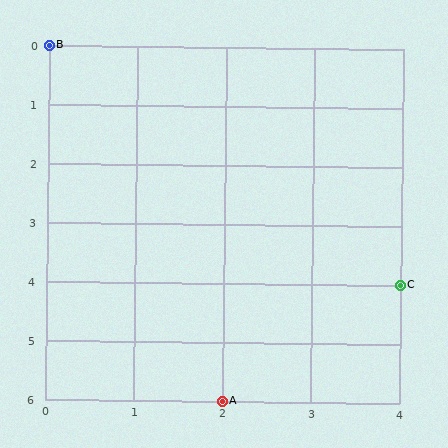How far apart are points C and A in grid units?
Points C and A are 2 columns and 2 rows apart (about 2.8 grid units diagonally).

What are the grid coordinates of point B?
Point B is at grid coordinates (0, 0).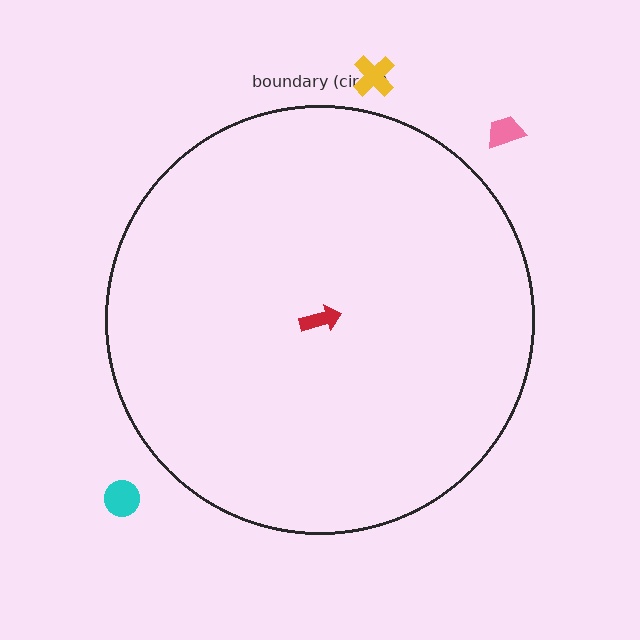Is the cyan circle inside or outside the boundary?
Outside.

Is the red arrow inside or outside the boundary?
Inside.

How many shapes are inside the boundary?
1 inside, 3 outside.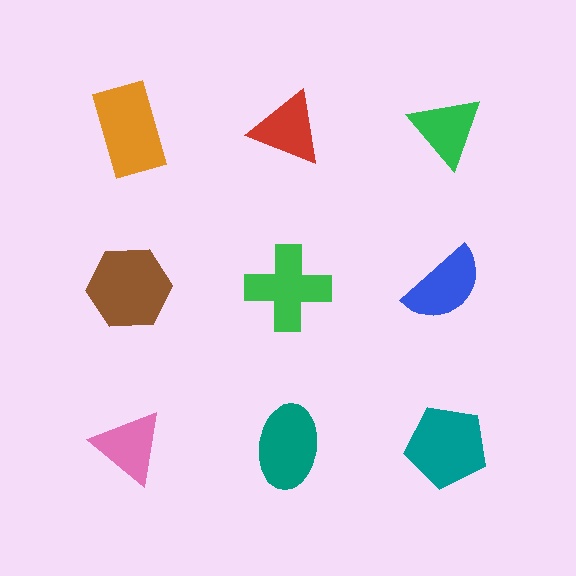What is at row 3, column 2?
A teal ellipse.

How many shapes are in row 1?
3 shapes.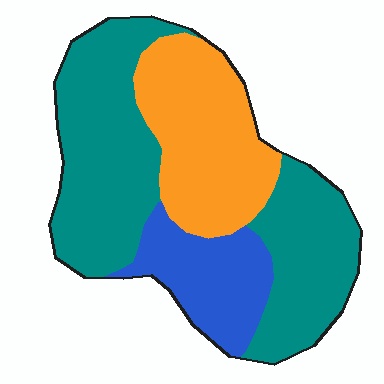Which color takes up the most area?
Teal, at roughly 55%.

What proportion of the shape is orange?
Orange covers 29% of the shape.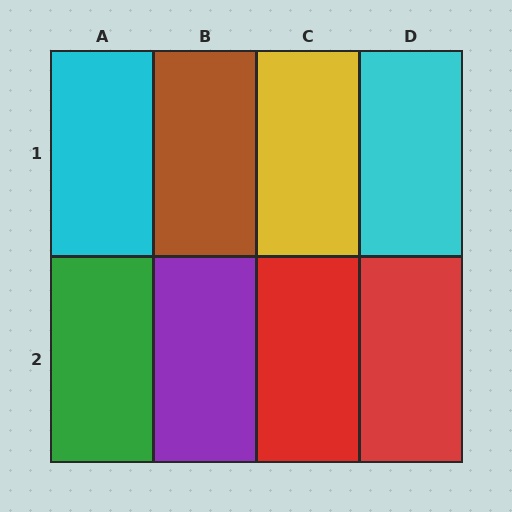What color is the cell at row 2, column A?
Green.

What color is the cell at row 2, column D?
Red.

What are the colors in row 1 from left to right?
Cyan, brown, yellow, cyan.